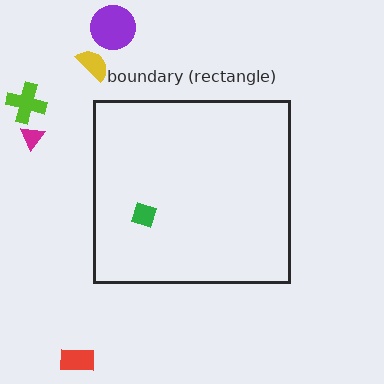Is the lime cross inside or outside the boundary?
Outside.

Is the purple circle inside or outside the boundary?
Outside.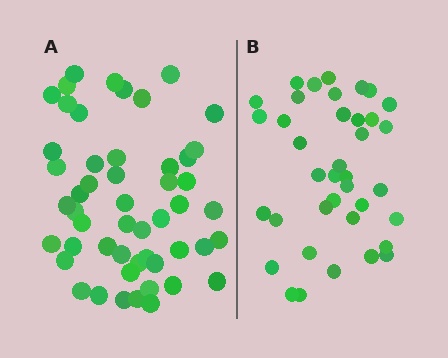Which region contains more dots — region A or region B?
Region A (the left region) has more dots.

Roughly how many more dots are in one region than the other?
Region A has approximately 15 more dots than region B.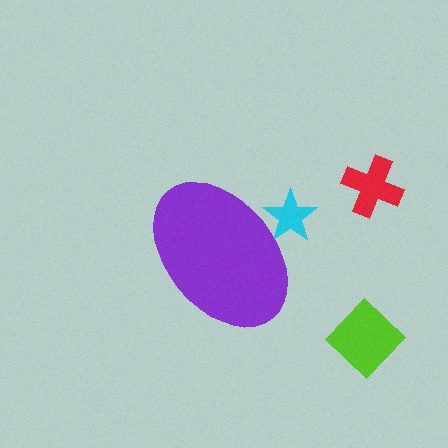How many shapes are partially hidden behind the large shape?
1 shape is partially hidden.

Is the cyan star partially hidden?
Yes, the cyan star is partially hidden behind the purple ellipse.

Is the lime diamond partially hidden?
No, the lime diamond is fully visible.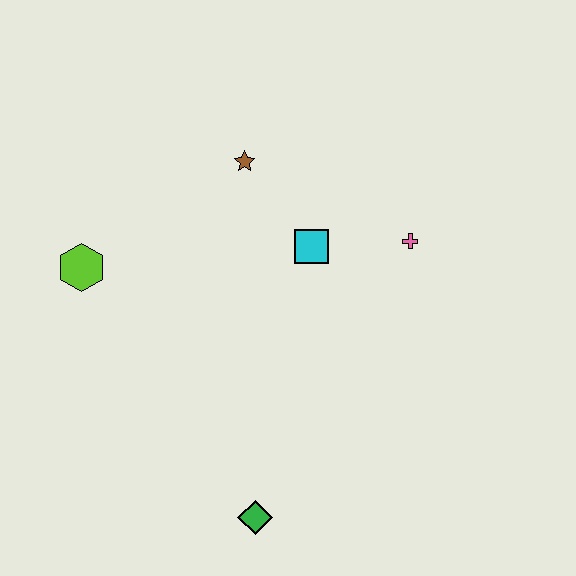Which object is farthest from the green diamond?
The brown star is farthest from the green diamond.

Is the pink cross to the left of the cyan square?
No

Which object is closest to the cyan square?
The pink cross is closest to the cyan square.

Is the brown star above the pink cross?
Yes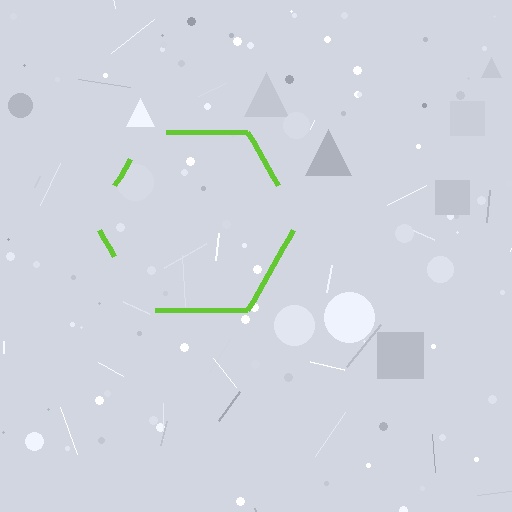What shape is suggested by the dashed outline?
The dashed outline suggests a hexagon.